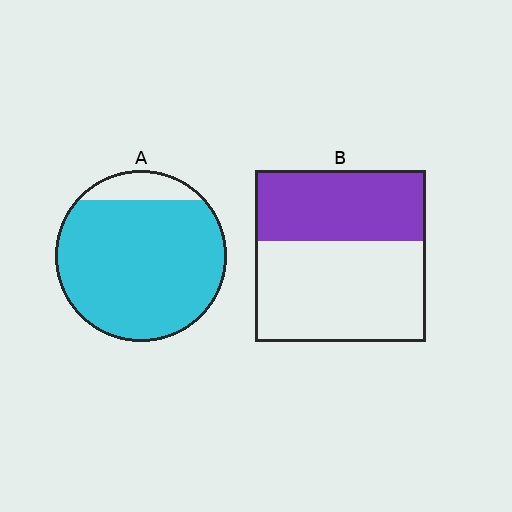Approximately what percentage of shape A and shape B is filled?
A is approximately 90% and B is approximately 40%.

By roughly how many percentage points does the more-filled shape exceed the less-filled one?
By roughly 45 percentage points (A over B).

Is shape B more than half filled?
No.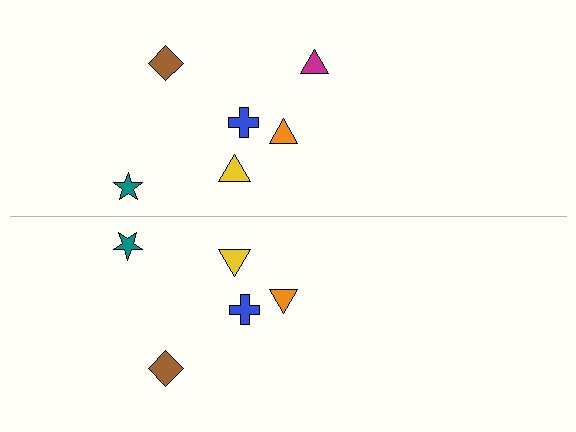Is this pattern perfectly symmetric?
No, the pattern is not perfectly symmetric. A magenta triangle is missing from the bottom side.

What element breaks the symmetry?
A magenta triangle is missing from the bottom side.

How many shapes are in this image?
There are 11 shapes in this image.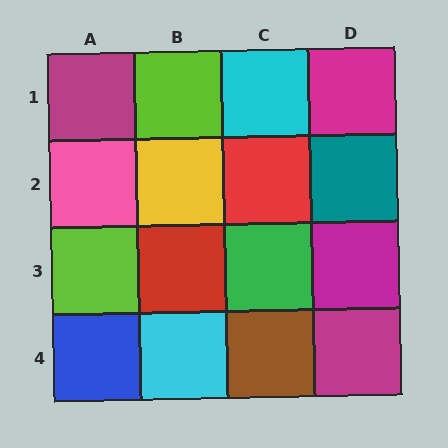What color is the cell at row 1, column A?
Magenta.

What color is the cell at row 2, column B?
Yellow.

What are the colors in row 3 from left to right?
Lime, red, green, magenta.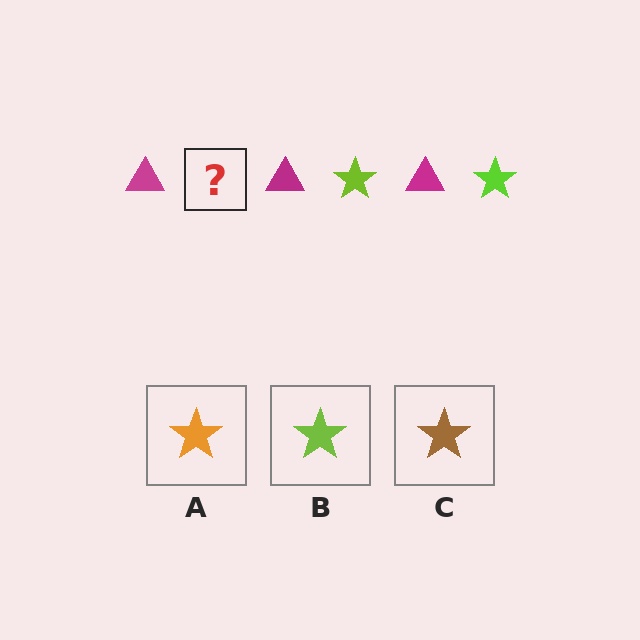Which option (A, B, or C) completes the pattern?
B.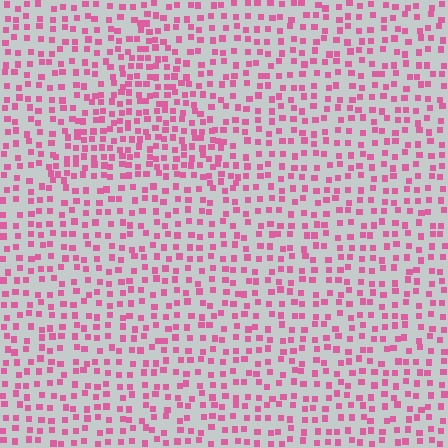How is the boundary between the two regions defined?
The boundary is defined by a change in element density (approximately 1.6x ratio). All elements are the same color, size, and shape.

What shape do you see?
I see a triangle.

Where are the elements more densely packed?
The elements are more densely packed inside the triangle boundary.